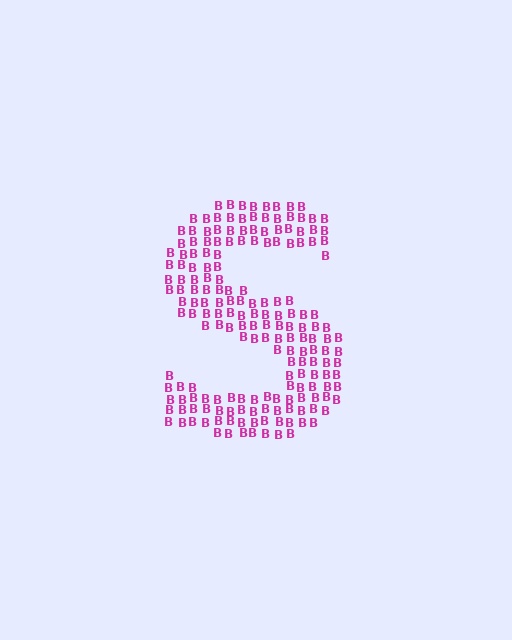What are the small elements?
The small elements are letter B's.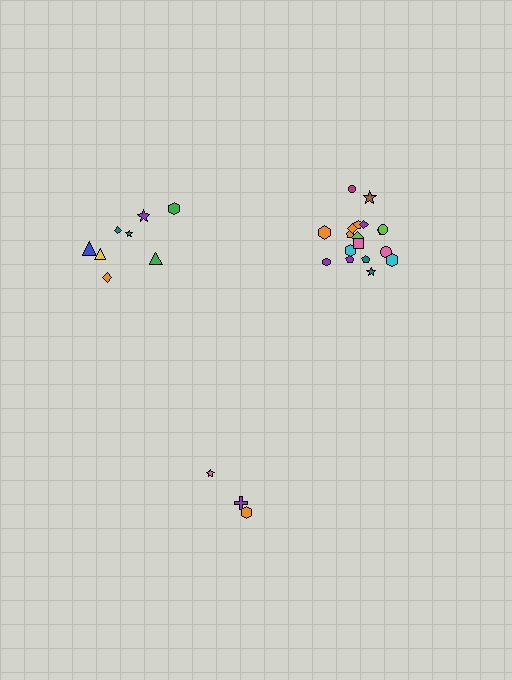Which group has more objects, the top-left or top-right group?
The top-right group.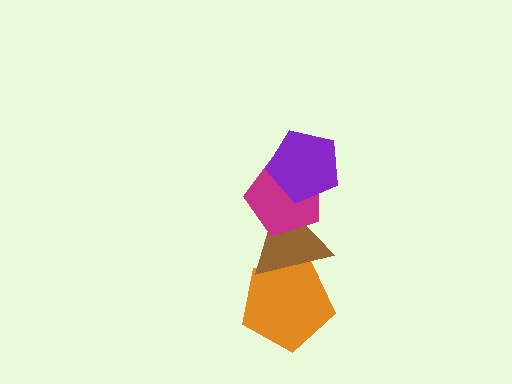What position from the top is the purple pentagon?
The purple pentagon is 1st from the top.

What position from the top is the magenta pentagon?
The magenta pentagon is 2nd from the top.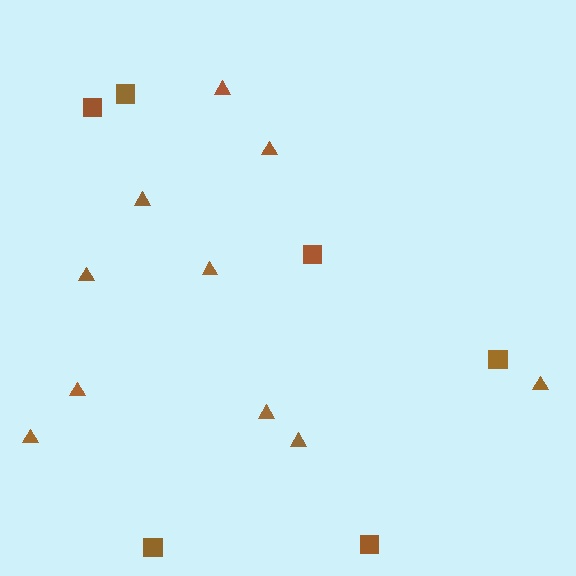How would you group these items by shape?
There are 2 groups: one group of triangles (10) and one group of squares (6).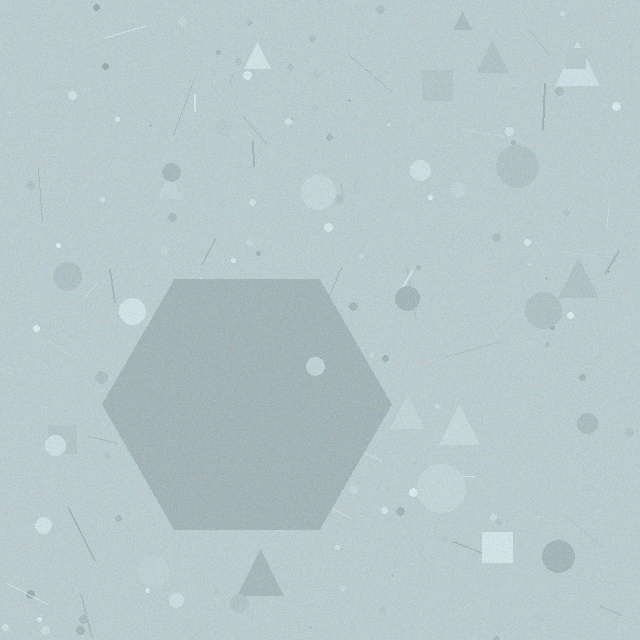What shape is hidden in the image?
A hexagon is hidden in the image.